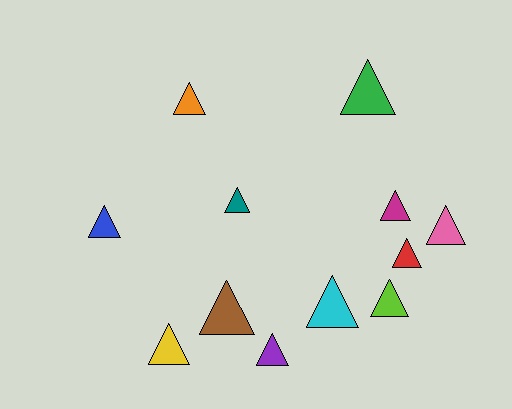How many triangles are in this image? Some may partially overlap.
There are 12 triangles.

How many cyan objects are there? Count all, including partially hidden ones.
There is 1 cyan object.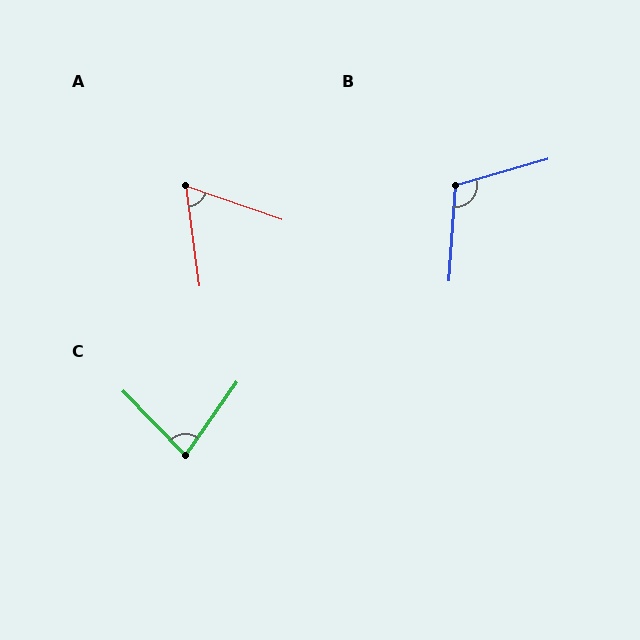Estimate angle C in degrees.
Approximately 79 degrees.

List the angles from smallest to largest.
A (63°), C (79°), B (110°).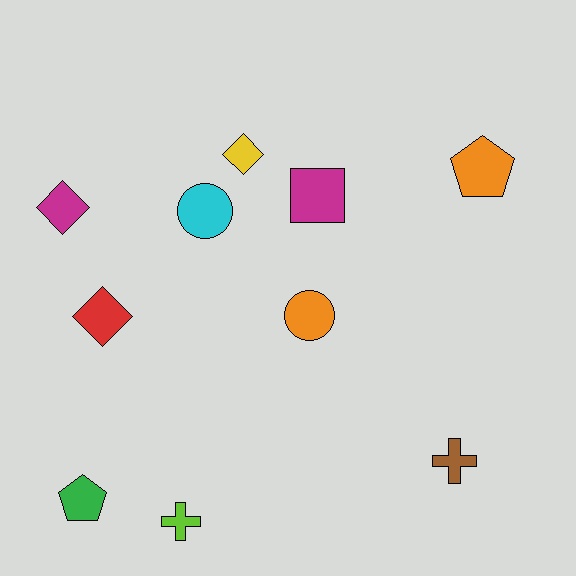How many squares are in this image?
There is 1 square.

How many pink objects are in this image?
There are no pink objects.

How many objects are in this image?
There are 10 objects.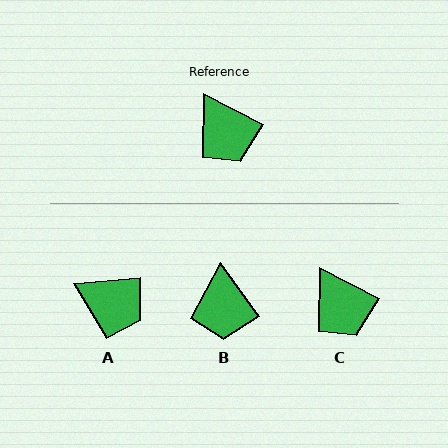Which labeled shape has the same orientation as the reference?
C.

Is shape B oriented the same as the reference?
No, it is off by about 27 degrees.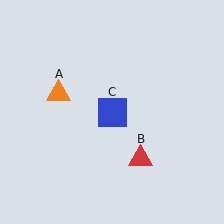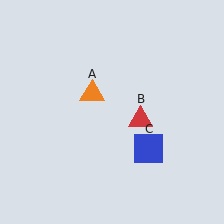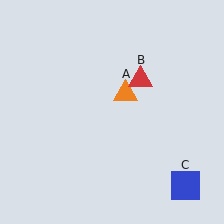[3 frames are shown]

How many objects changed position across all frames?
3 objects changed position: orange triangle (object A), red triangle (object B), blue square (object C).